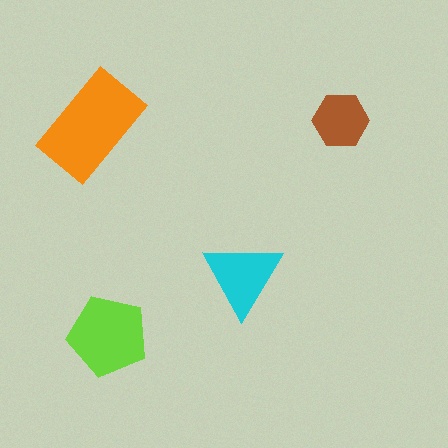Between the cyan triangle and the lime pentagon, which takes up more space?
The lime pentagon.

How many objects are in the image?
There are 4 objects in the image.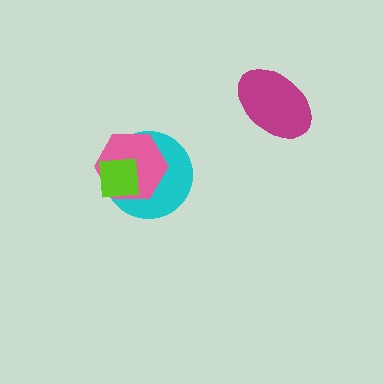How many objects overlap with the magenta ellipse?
0 objects overlap with the magenta ellipse.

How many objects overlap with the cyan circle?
2 objects overlap with the cyan circle.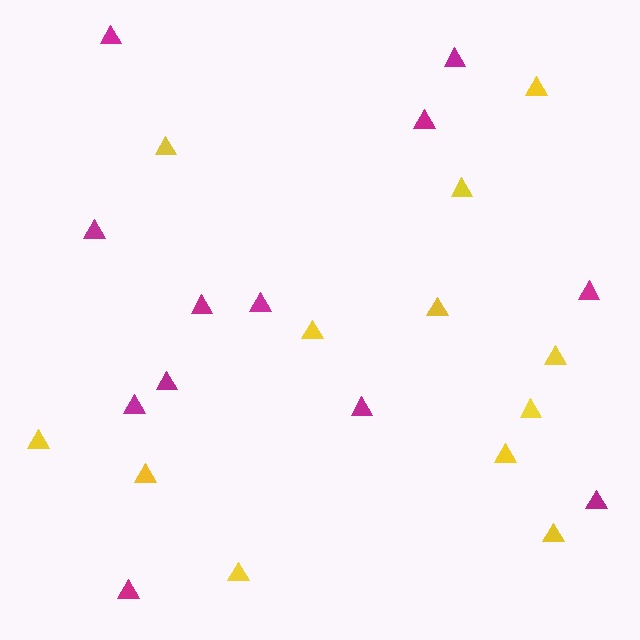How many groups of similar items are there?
There are 2 groups: one group of magenta triangles (12) and one group of yellow triangles (12).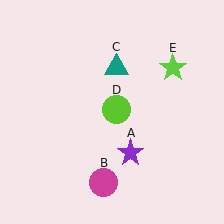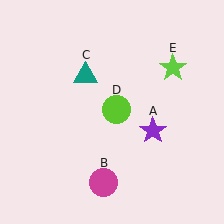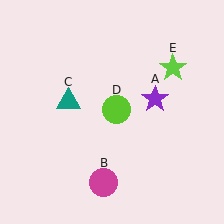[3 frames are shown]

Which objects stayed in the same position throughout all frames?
Magenta circle (object B) and lime circle (object D) and lime star (object E) remained stationary.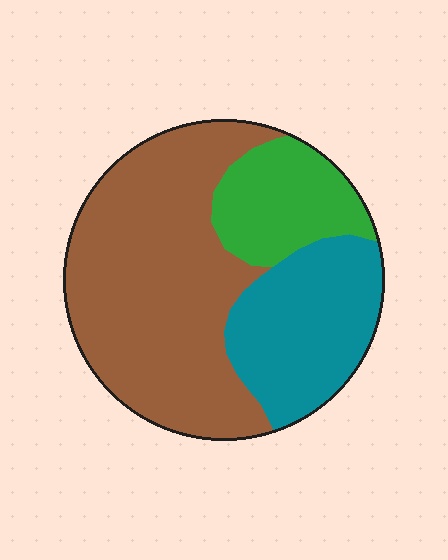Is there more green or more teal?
Teal.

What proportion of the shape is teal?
Teal covers around 25% of the shape.